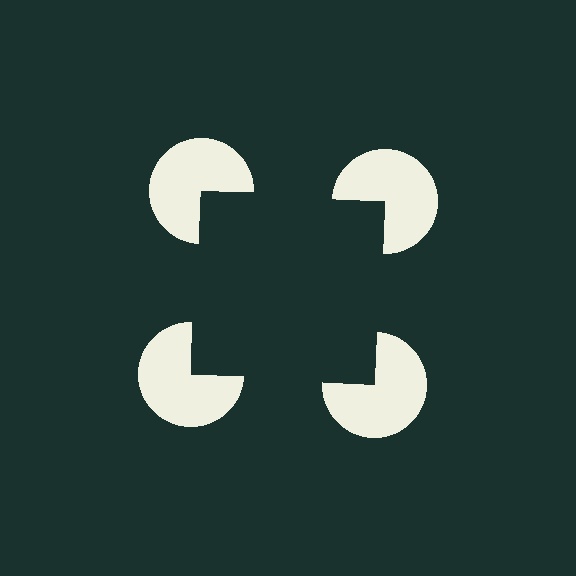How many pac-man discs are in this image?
There are 4 — one at each vertex of the illusory square.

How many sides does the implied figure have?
4 sides.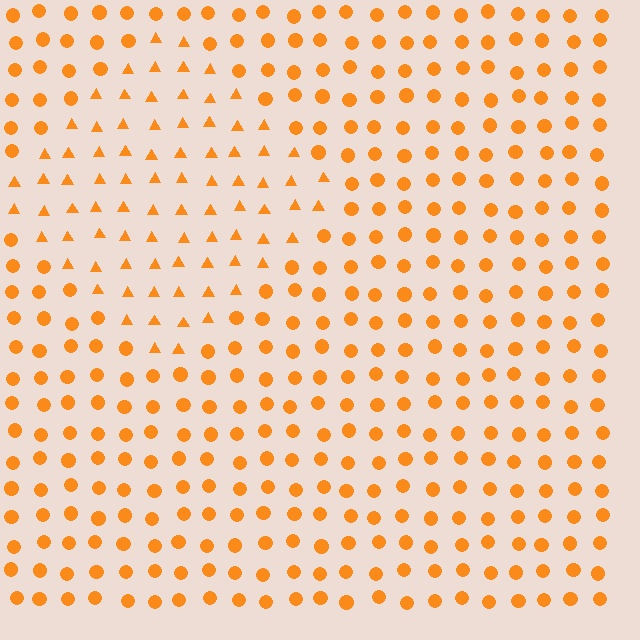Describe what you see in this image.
The image is filled with small orange elements arranged in a uniform grid. A diamond-shaped region contains triangles, while the surrounding area contains circles. The boundary is defined purely by the change in element shape.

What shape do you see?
I see a diamond.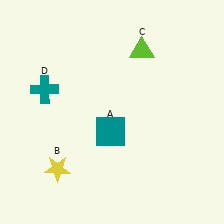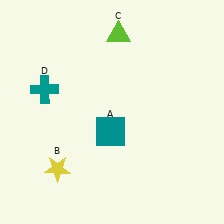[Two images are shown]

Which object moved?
The lime triangle (C) moved left.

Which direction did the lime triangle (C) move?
The lime triangle (C) moved left.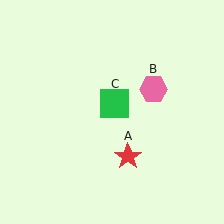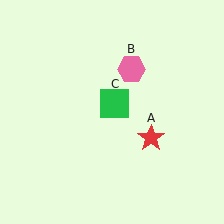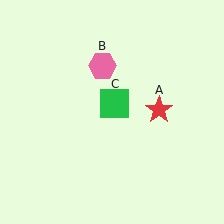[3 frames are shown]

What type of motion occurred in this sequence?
The red star (object A), pink hexagon (object B) rotated counterclockwise around the center of the scene.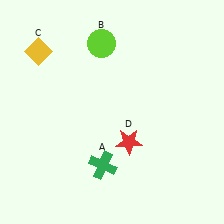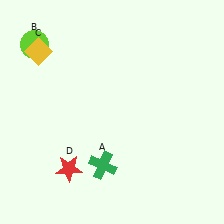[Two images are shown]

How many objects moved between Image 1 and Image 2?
2 objects moved between the two images.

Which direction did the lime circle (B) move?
The lime circle (B) moved left.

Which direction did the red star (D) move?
The red star (D) moved left.